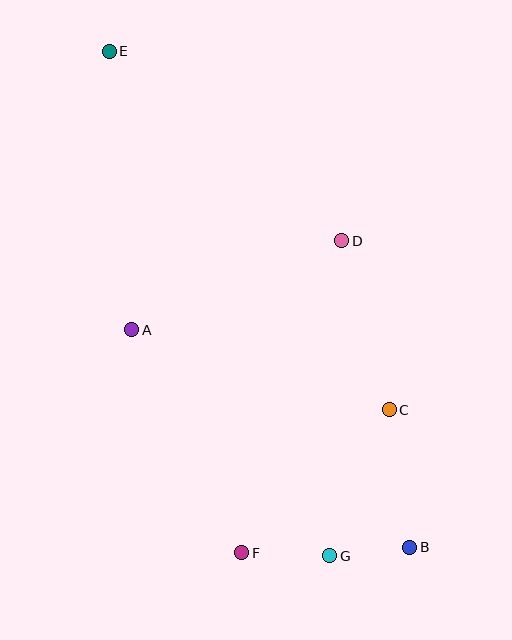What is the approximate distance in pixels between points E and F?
The distance between E and F is approximately 519 pixels.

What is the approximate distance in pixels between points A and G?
The distance between A and G is approximately 301 pixels.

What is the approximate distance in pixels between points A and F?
The distance between A and F is approximately 249 pixels.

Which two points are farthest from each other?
Points B and E are farthest from each other.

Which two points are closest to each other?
Points B and G are closest to each other.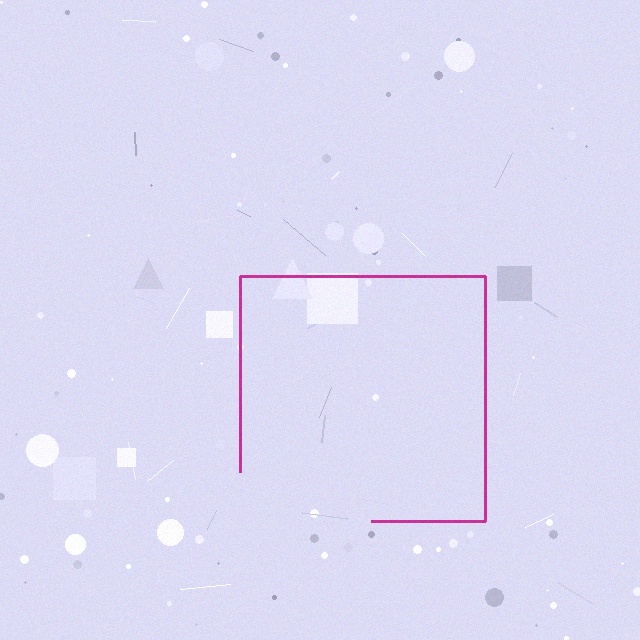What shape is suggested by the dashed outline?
The dashed outline suggests a square.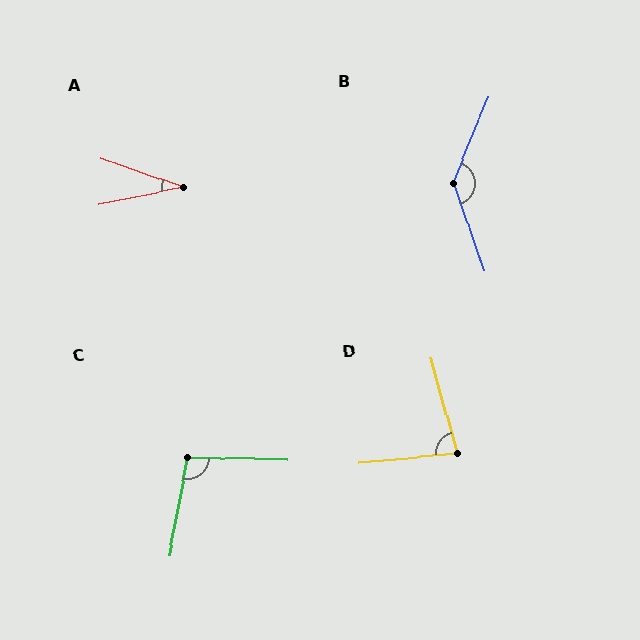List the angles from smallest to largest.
A (30°), D (80°), C (99°), B (139°).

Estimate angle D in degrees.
Approximately 80 degrees.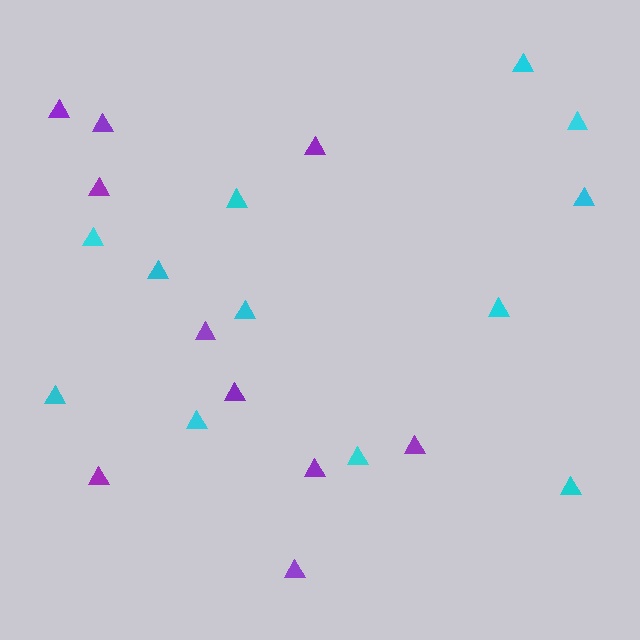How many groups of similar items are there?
There are 2 groups: one group of purple triangles (10) and one group of cyan triangles (12).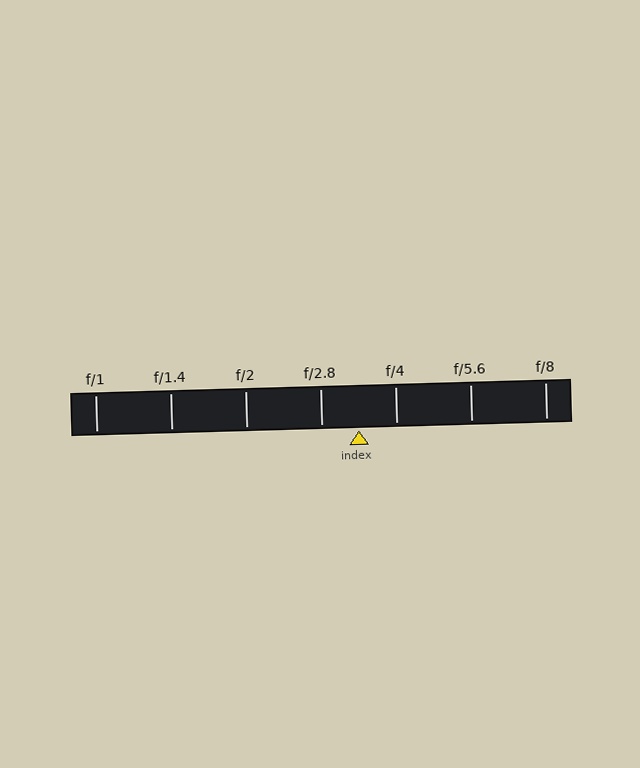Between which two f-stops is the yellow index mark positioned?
The index mark is between f/2.8 and f/4.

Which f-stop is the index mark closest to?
The index mark is closest to f/2.8.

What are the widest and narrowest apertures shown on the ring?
The widest aperture shown is f/1 and the narrowest is f/8.